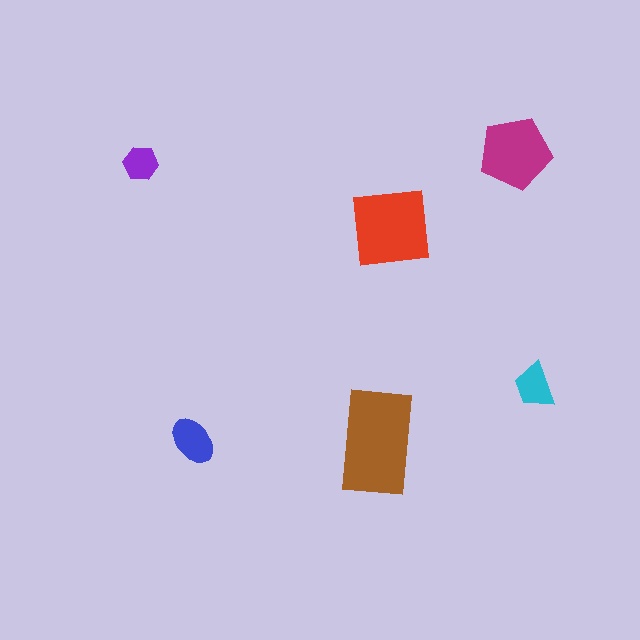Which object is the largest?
The brown rectangle.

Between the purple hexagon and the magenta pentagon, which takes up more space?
The magenta pentagon.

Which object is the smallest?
The purple hexagon.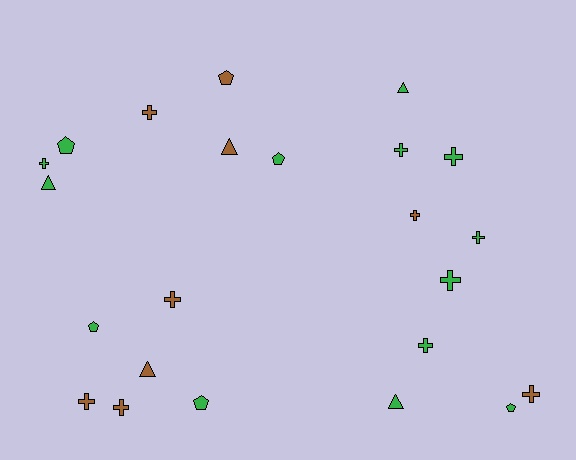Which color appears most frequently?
Green, with 14 objects.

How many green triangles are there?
There are 3 green triangles.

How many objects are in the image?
There are 23 objects.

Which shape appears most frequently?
Cross, with 12 objects.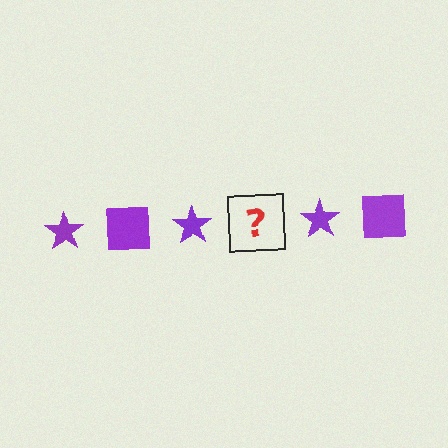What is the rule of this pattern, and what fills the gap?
The rule is that the pattern cycles through star, square shapes in purple. The gap should be filled with a purple square.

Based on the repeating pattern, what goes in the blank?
The blank should be a purple square.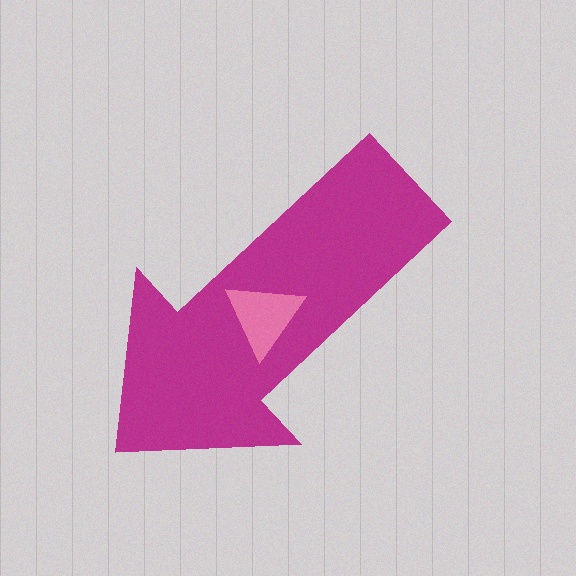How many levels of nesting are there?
2.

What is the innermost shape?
The pink triangle.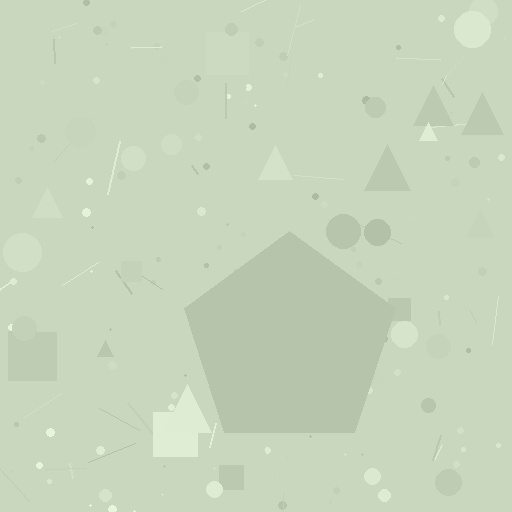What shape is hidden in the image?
A pentagon is hidden in the image.